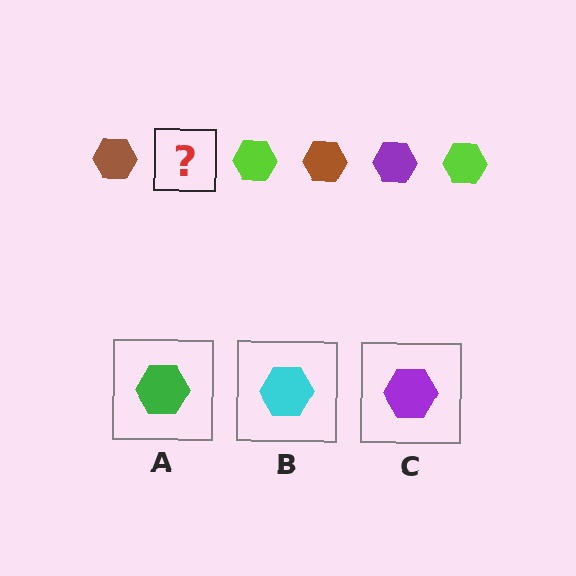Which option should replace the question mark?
Option C.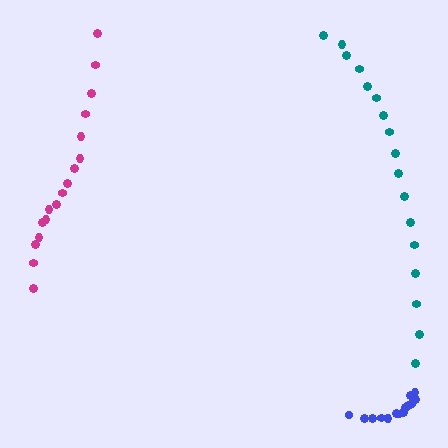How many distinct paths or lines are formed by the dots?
There are 3 distinct paths.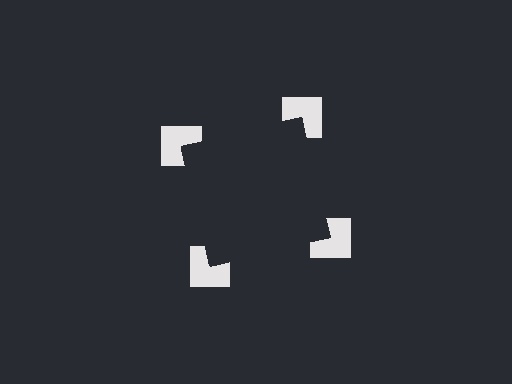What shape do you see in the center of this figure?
An illusory square — its edges are inferred from the aligned wedge cuts in the notched squares, not physically drawn.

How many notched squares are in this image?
There are 4 — one at each vertex of the illusory square.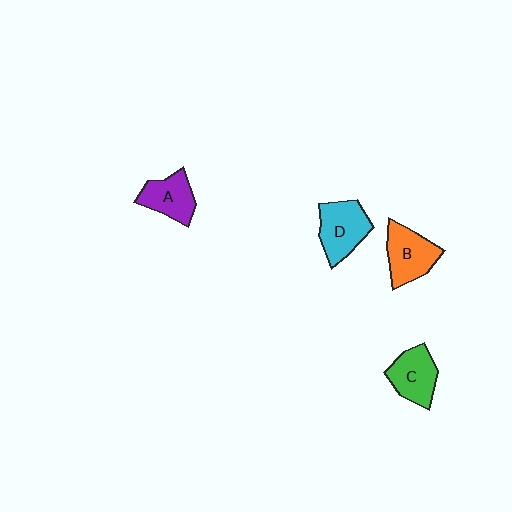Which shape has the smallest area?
Shape A (purple).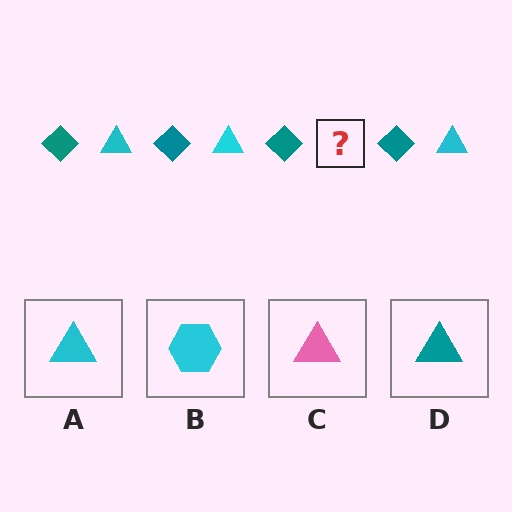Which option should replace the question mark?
Option A.